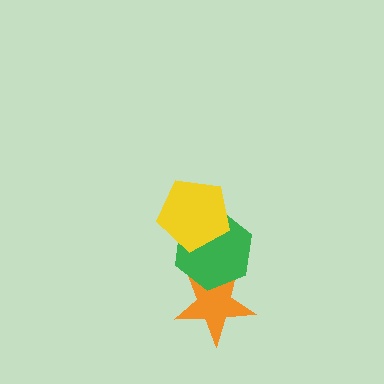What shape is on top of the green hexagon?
The yellow pentagon is on top of the green hexagon.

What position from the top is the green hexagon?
The green hexagon is 2nd from the top.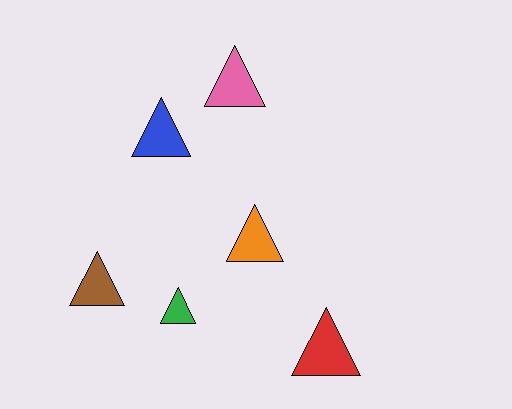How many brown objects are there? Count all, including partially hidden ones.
There is 1 brown object.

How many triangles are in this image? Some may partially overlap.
There are 6 triangles.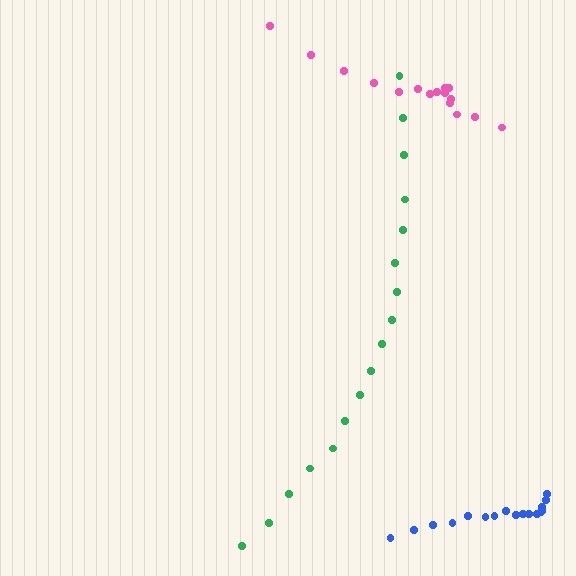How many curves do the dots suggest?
There are 3 distinct paths.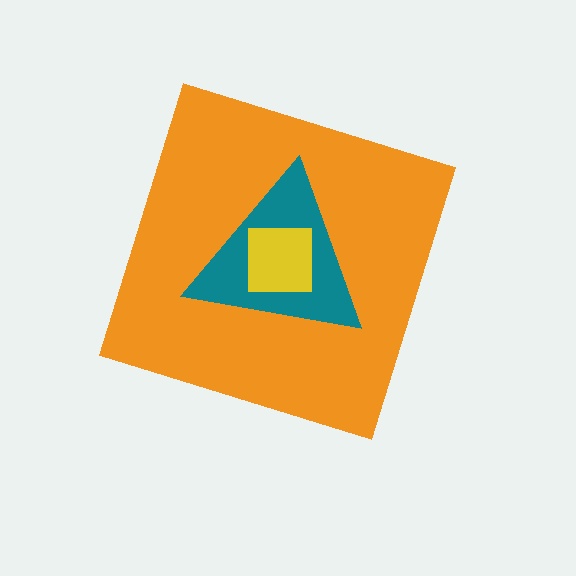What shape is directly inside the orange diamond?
The teal triangle.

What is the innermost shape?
The yellow square.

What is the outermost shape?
The orange diamond.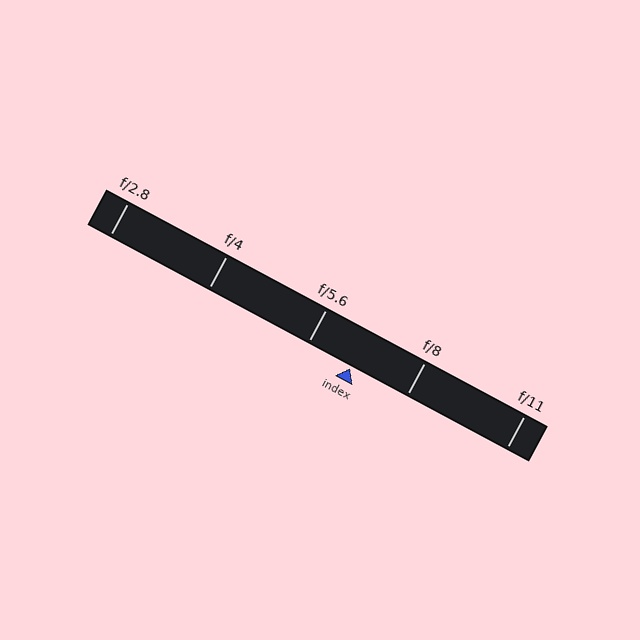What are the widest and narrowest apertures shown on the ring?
The widest aperture shown is f/2.8 and the narrowest is f/11.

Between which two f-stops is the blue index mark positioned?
The index mark is between f/5.6 and f/8.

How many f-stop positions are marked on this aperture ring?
There are 5 f-stop positions marked.